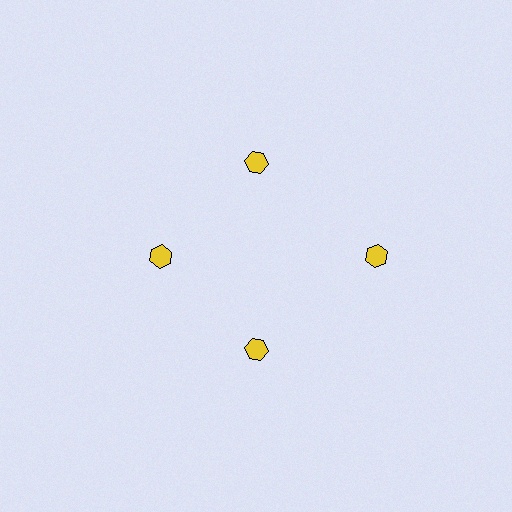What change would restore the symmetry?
The symmetry would be restored by moving it inward, back onto the ring so that all 4 hexagons sit at equal angles and equal distance from the center.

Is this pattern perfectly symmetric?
No. The 4 yellow hexagons are arranged in a ring, but one element near the 3 o'clock position is pushed outward from the center, breaking the 4-fold rotational symmetry.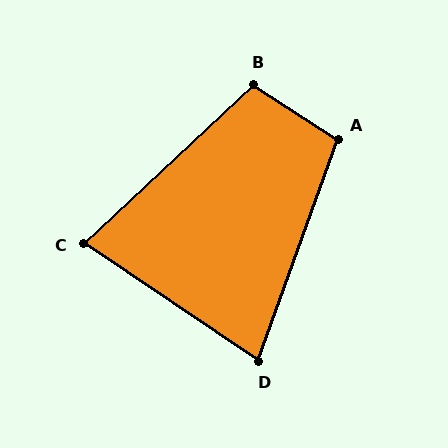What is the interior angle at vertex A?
Approximately 103 degrees (obtuse).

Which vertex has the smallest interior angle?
D, at approximately 76 degrees.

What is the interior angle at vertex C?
Approximately 77 degrees (acute).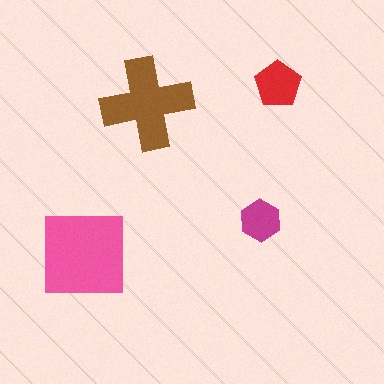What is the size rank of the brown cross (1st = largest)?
2nd.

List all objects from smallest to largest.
The magenta hexagon, the red pentagon, the brown cross, the pink square.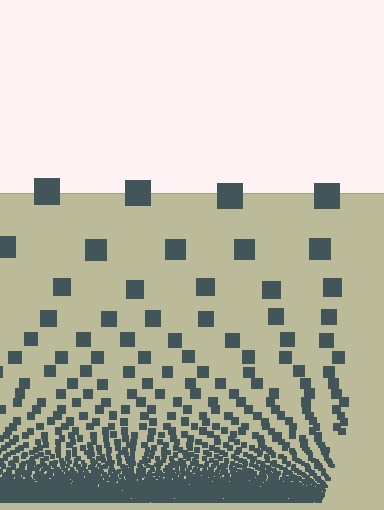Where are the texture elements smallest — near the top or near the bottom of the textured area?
Near the bottom.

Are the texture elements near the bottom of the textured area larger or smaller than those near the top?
Smaller. The gradient is inverted — elements near the bottom are smaller and denser.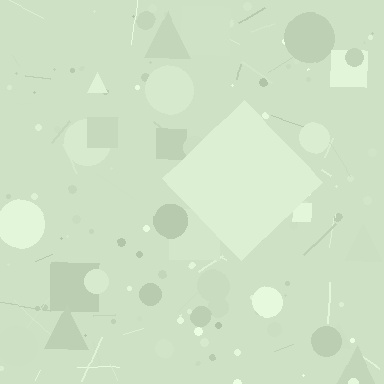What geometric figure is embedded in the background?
A diamond is embedded in the background.